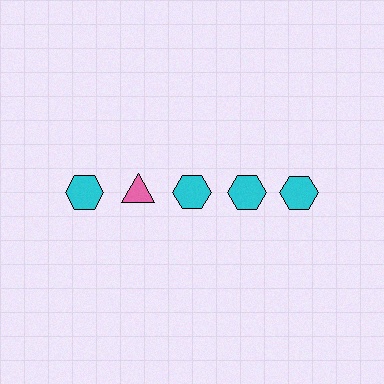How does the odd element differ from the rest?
It differs in both color (pink instead of cyan) and shape (triangle instead of hexagon).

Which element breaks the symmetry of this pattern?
The pink triangle in the top row, second from left column breaks the symmetry. All other shapes are cyan hexagons.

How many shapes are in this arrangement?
There are 5 shapes arranged in a grid pattern.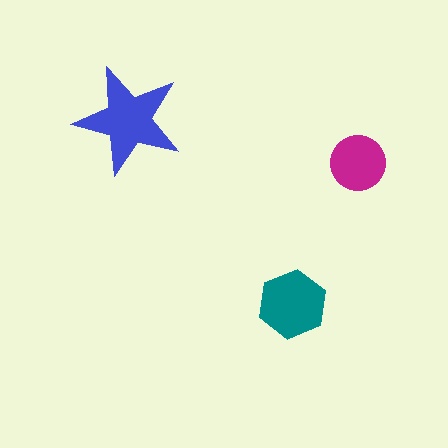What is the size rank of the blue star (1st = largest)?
1st.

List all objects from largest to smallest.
The blue star, the teal hexagon, the magenta circle.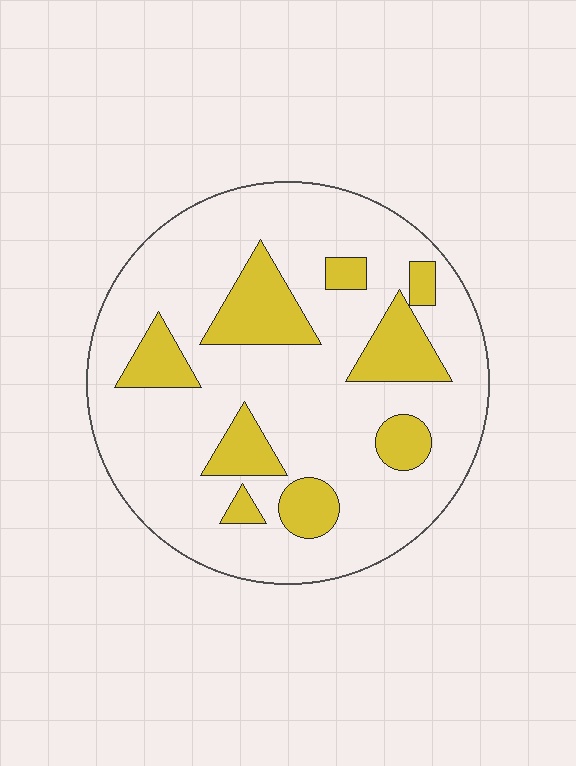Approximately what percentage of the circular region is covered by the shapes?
Approximately 20%.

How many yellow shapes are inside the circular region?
9.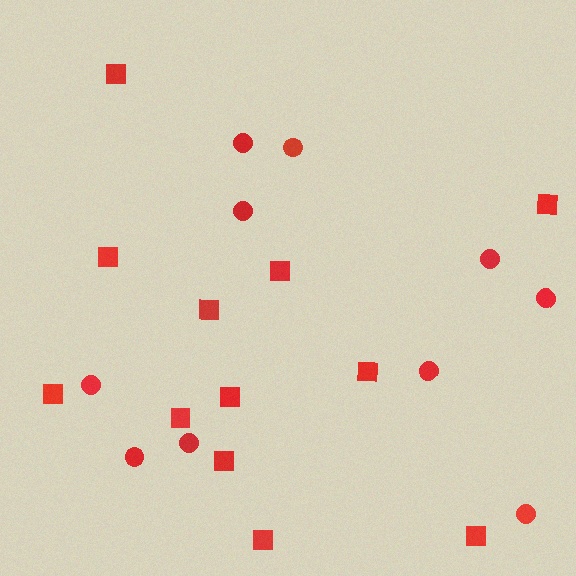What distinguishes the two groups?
There are 2 groups: one group of squares (12) and one group of circles (10).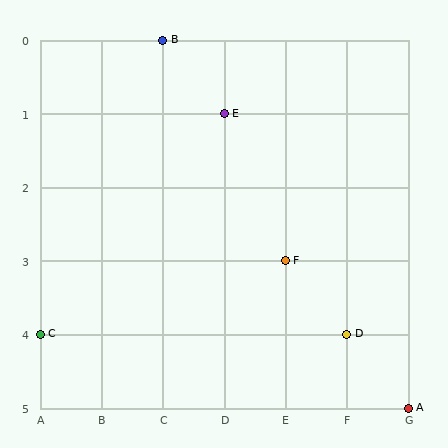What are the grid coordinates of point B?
Point B is at grid coordinates (C, 0).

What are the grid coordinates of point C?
Point C is at grid coordinates (A, 4).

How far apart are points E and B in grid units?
Points E and B are 1 column and 1 row apart (about 1.4 grid units diagonally).